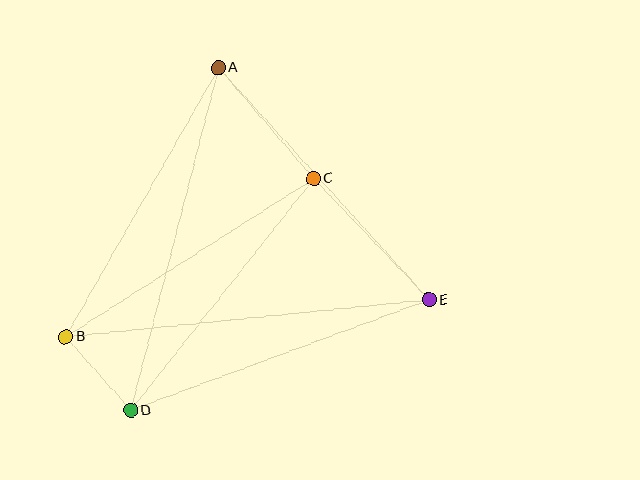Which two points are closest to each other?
Points B and D are closest to each other.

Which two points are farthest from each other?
Points B and E are farthest from each other.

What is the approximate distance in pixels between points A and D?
The distance between A and D is approximately 354 pixels.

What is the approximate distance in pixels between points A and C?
The distance between A and C is approximately 146 pixels.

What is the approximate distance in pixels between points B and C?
The distance between B and C is approximately 294 pixels.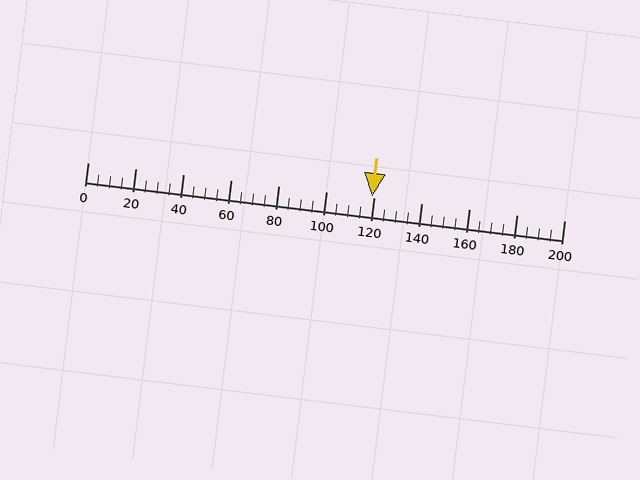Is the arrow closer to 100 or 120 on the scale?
The arrow is closer to 120.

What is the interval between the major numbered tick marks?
The major tick marks are spaced 20 units apart.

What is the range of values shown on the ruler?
The ruler shows values from 0 to 200.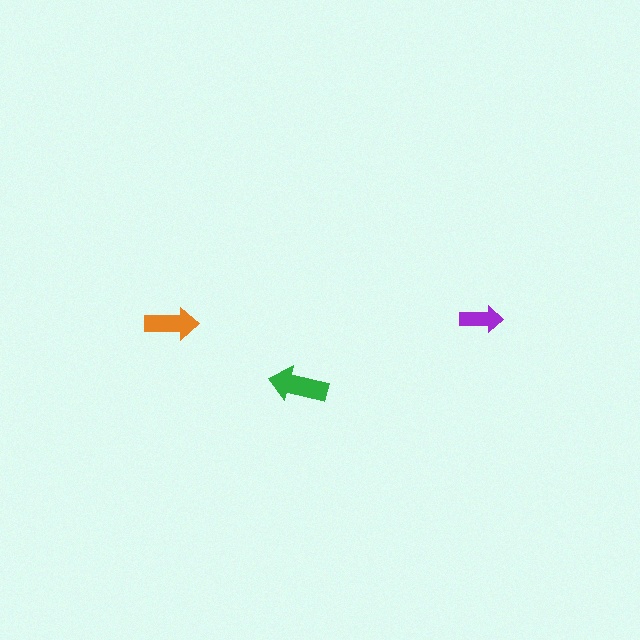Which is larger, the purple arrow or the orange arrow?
The orange one.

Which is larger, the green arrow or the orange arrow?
The green one.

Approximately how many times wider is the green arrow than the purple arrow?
About 1.5 times wider.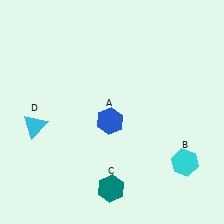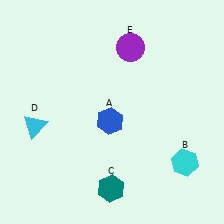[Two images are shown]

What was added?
A purple circle (E) was added in Image 2.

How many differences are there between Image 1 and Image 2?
There is 1 difference between the two images.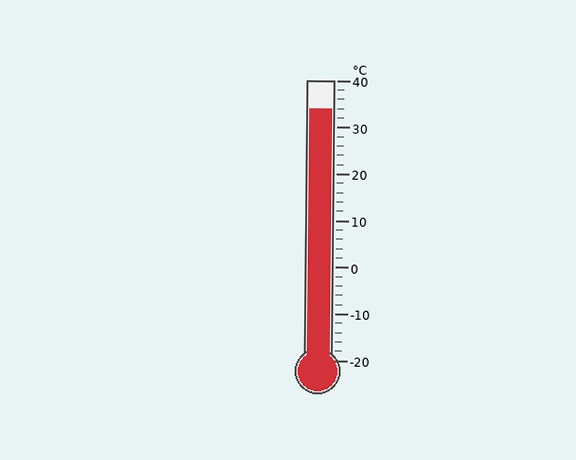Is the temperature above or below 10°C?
The temperature is above 10°C.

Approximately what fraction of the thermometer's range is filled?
The thermometer is filled to approximately 90% of its range.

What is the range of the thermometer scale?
The thermometer scale ranges from -20°C to 40°C.